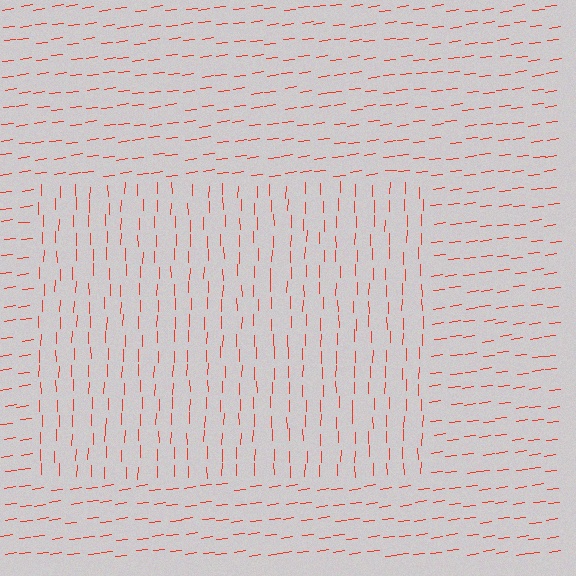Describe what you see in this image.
The image is filled with small red line segments. A rectangle region in the image has lines oriented differently from the surrounding lines, creating a visible texture boundary.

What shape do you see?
I see a rectangle.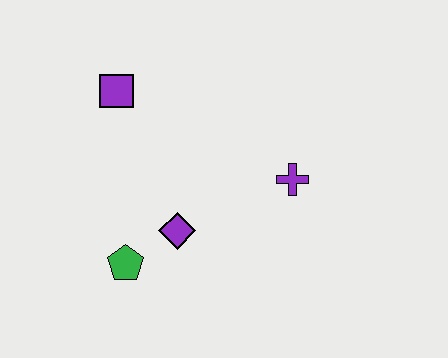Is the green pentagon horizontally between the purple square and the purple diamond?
Yes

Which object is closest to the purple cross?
The purple diamond is closest to the purple cross.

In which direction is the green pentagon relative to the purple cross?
The green pentagon is to the left of the purple cross.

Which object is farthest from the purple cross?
The purple square is farthest from the purple cross.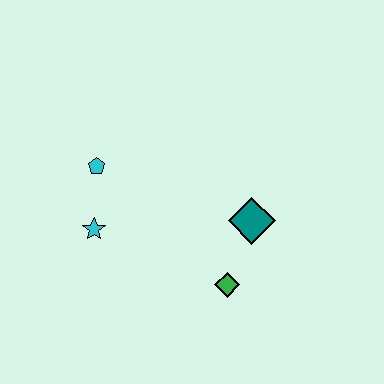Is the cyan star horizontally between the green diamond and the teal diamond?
No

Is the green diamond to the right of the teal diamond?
No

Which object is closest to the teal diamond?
The green diamond is closest to the teal diamond.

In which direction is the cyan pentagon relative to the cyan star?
The cyan pentagon is above the cyan star.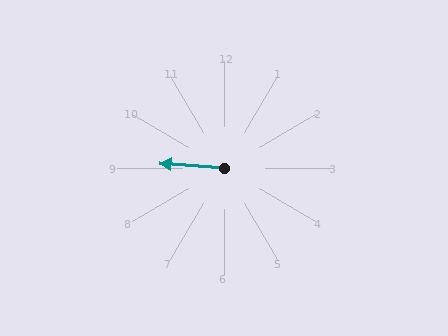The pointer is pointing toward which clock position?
Roughly 9 o'clock.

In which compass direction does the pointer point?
West.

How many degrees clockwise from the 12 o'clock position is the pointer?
Approximately 274 degrees.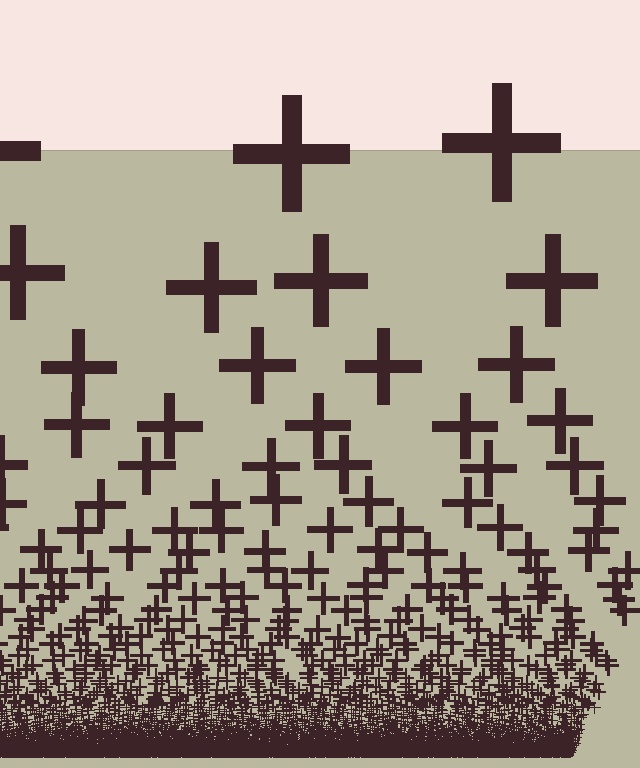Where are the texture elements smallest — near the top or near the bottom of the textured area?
Near the bottom.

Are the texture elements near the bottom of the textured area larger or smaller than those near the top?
Smaller. The gradient is inverted — elements near the bottom are smaller and denser.